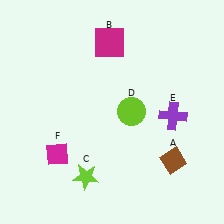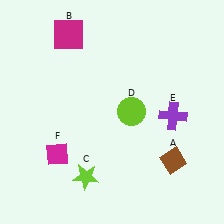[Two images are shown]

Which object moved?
The magenta square (B) moved left.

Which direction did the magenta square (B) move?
The magenta square (B) moved left.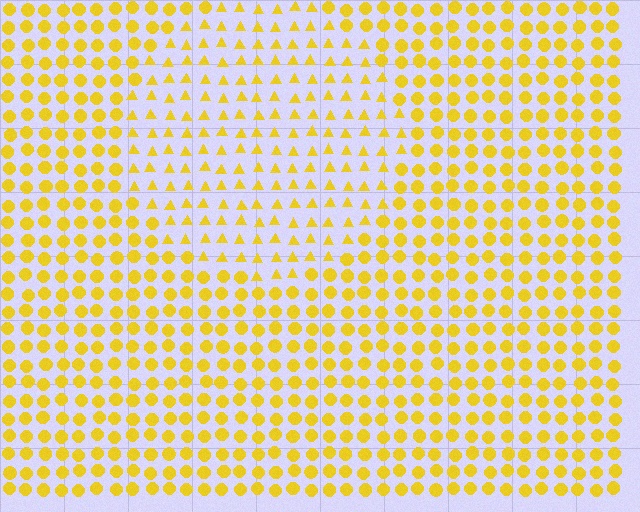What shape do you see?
I see a circle.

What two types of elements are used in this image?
The image uses triangles inside the circle region and circles outside it.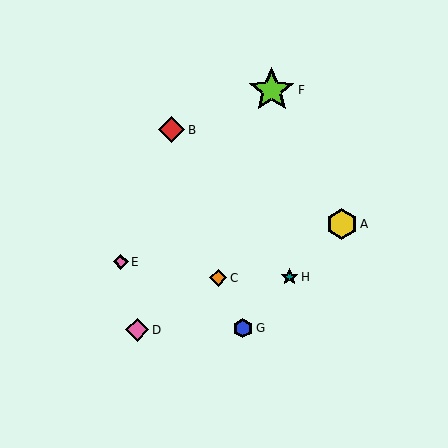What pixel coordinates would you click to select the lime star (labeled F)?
Click at (272, 90) to select the lime star F.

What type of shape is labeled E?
Shape E is a pink diamond.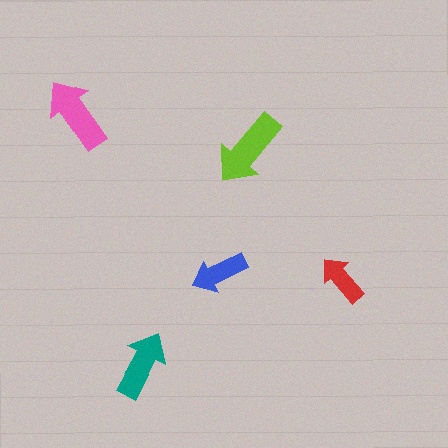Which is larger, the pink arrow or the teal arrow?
The pink one.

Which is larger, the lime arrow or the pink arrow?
The lime one.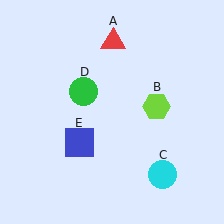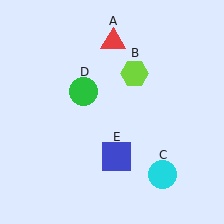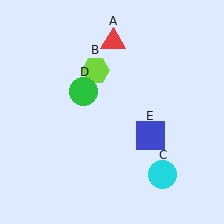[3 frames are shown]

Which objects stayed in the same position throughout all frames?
Red triangle (object A) and cyan circle (object C) and green circle (object D) remained stationary.